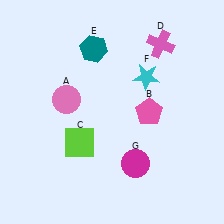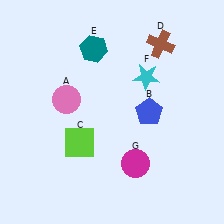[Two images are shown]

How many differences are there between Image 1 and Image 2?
There are 2 differences between the two images.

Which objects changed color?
B changed from pink to blue. D changed from pink to brown.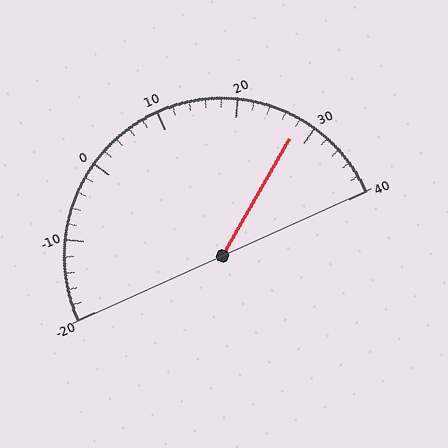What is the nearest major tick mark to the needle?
The nearest major tick mark is 30.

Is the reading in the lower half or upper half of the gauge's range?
The reading is in the upper half of the range (-20 to 40).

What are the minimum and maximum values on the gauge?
The gauge ranges from -20 to 40.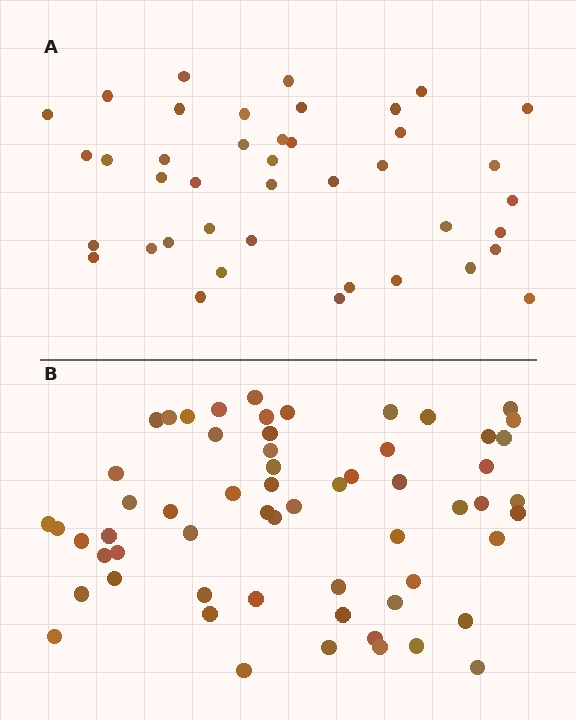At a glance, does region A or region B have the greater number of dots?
Region B (the bottom region) has more dots.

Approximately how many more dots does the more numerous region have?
Region B has approximately 20 more dots than region A.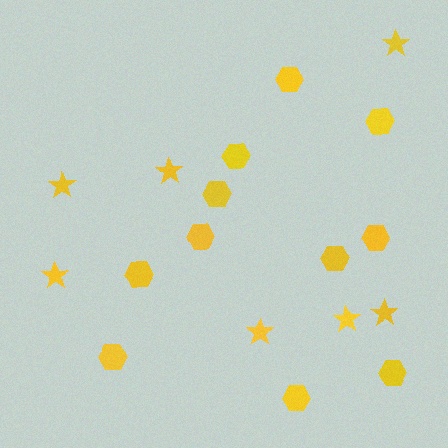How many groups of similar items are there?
There are 2 groups: one group of hexagons (11) and one group of stars (7).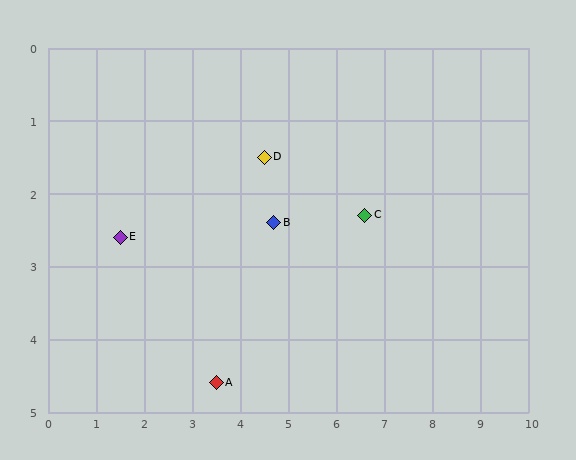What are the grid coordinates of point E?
Point E is at approximately (1.5, 2.6).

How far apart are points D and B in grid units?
Points D and B are about 0.9 grid units apart.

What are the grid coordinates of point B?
Point B is at approximately (4.7, 2.4).